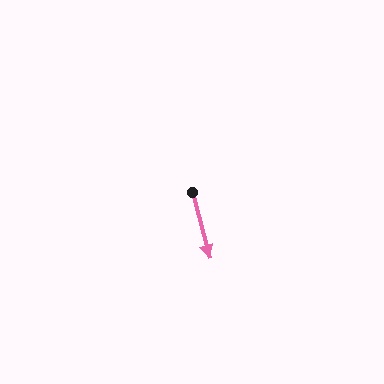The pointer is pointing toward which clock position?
Roughly 6 o'clock.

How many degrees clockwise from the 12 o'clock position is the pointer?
Approximately 165 degrees.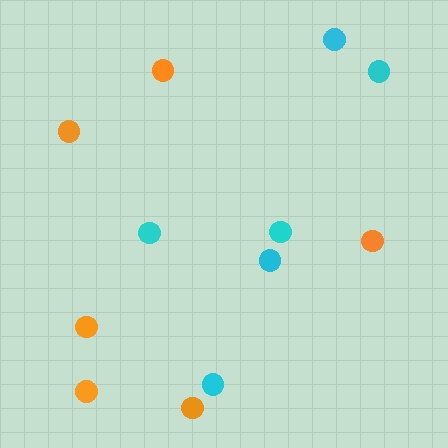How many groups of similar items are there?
There are 2 groups: one group of cyan circles (6) and one group of orange circles (6).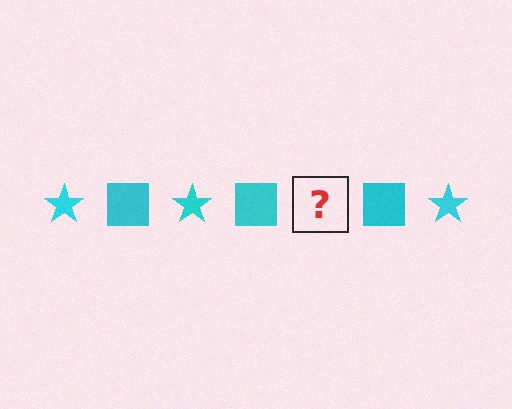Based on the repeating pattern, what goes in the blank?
The blank should be a cyan star.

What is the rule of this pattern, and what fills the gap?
The rule is that the pattern cycles through star, square shapes in cyan. The gap should be filled with a cyan star.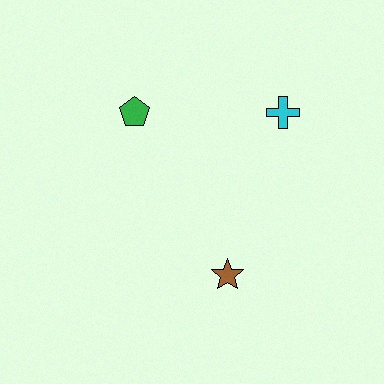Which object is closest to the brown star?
The cyan cross is closest to the brown star.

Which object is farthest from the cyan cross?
The brown star is farthest from the cyan cross.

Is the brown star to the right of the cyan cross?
No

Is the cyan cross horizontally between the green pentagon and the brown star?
No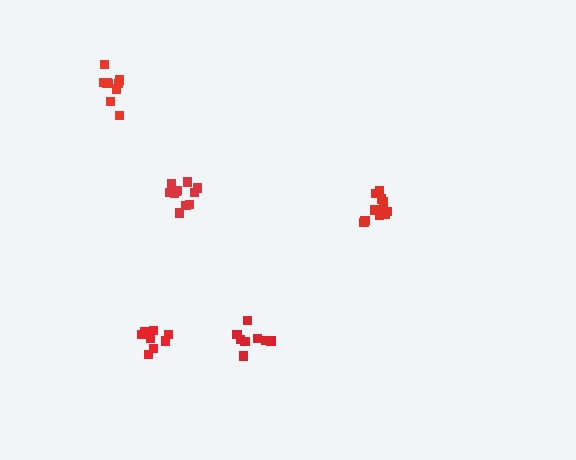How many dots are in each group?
Group 1: 12 dots, Group 2: 12 dots, Group 3: 10 dots, Group 4: 8 dots, Group 5: 8 dots (50 total).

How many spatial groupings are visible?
There are 5 spatial groupings.